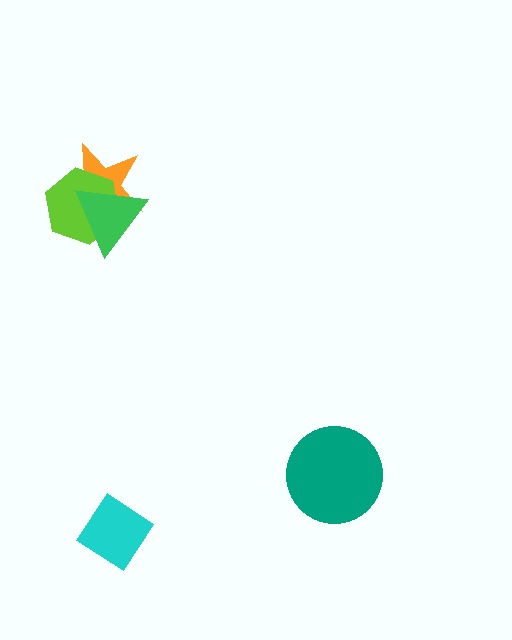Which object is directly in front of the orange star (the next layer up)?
The lime hexagon is directly in front of the orange star.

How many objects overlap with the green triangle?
2 objects overlap with the green triangle.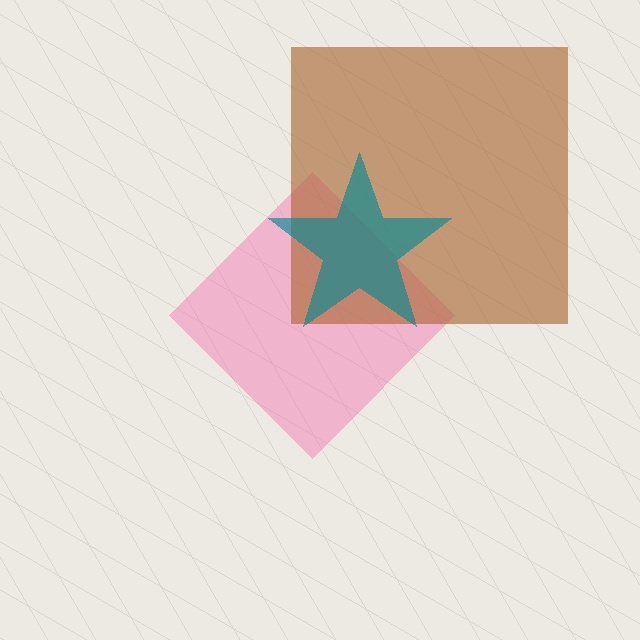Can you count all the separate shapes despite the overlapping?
Yes, there are 3 separate shapes.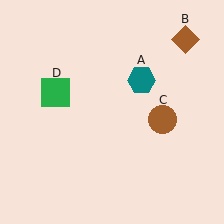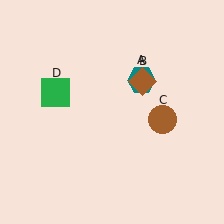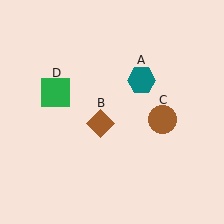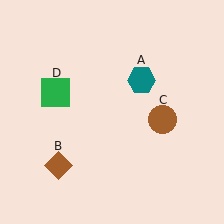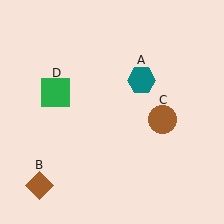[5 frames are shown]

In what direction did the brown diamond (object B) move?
The brown diamond (object B) moved down and to the left.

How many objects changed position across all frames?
1 object changed position: brown diamond (object B).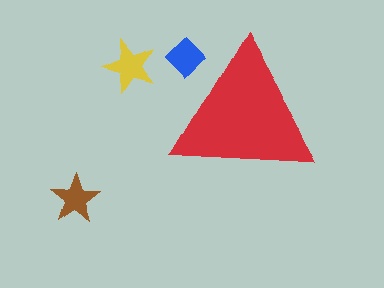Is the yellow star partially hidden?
No, the yellow star is fully visible.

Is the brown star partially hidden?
No, the brown star is fully visible.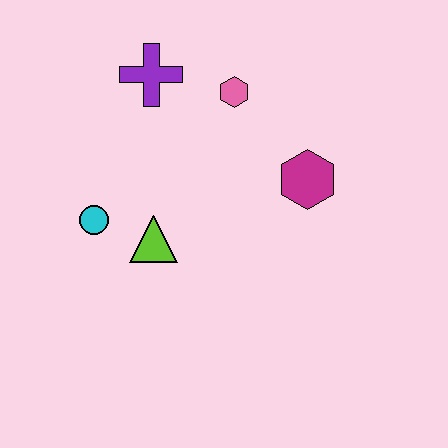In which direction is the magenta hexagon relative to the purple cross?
The magenta hexagon is to the right of the purple cross.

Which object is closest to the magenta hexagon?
The pink hexagon is closest to the magenta hexagon.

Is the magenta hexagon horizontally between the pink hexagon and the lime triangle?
No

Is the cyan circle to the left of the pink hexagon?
Yes